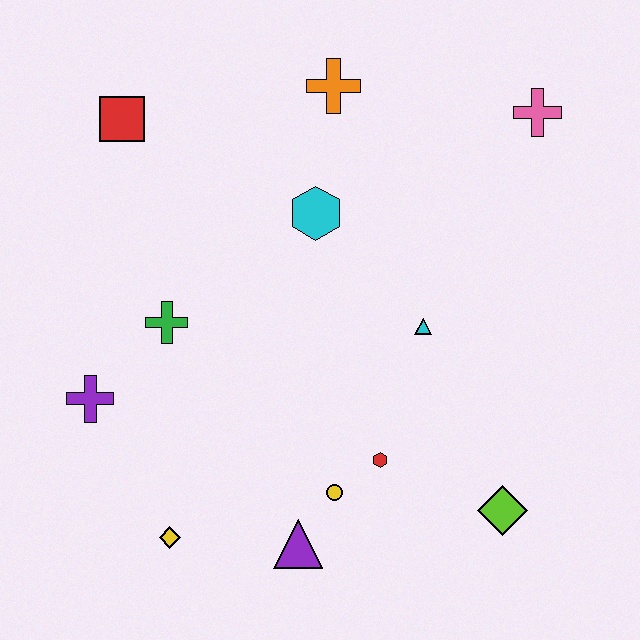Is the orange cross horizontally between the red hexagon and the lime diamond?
No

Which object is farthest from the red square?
The lime diamond is farthest from the red square.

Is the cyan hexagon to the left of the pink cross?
Yes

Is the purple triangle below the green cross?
Yes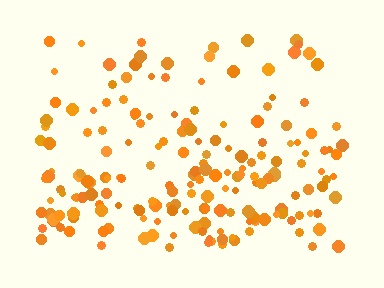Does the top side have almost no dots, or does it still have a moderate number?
Still a moderate number, just noticeably fewer than the bottom.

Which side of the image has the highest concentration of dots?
The bottom.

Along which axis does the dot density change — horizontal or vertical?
Vertical.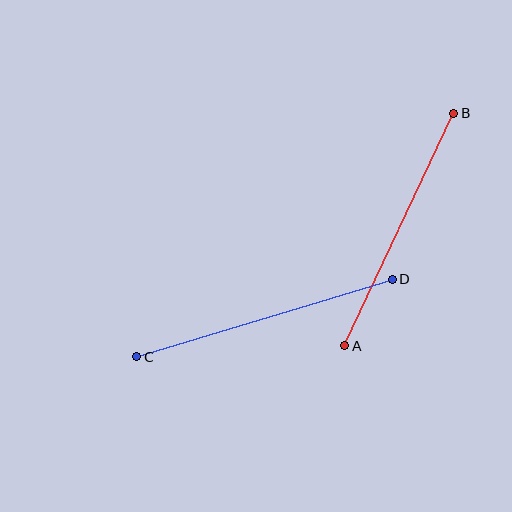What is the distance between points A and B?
The distance is approximately 257 pixels.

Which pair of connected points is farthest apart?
Points C and D are farthest apart.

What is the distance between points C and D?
The distance is approximately 267 pixels.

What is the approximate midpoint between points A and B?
The midpoint is at approximately (399, 229) pixels.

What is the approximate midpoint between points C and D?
The midpoint is at approximately (265, 318) pixels.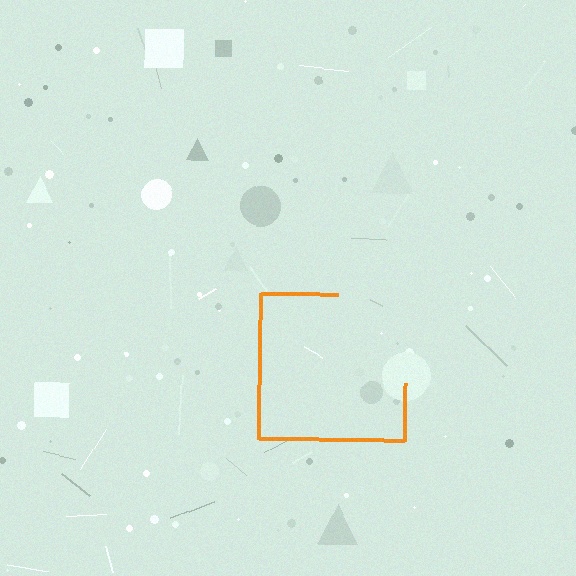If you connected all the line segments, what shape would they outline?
They would outline a square.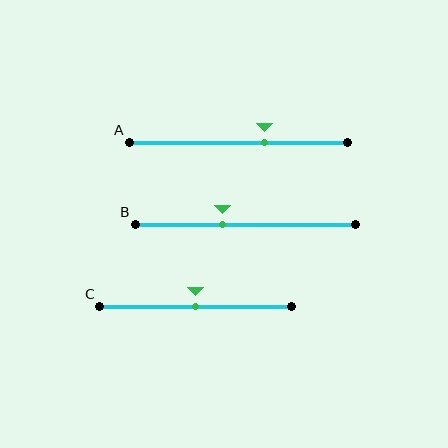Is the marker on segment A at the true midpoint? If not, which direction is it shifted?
No, the marker on segment A is shifted to the right by about 12% of the segment length.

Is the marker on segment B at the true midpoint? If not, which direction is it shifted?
No, the marker on segment B is shifted to the left by about 10% of the segment length.